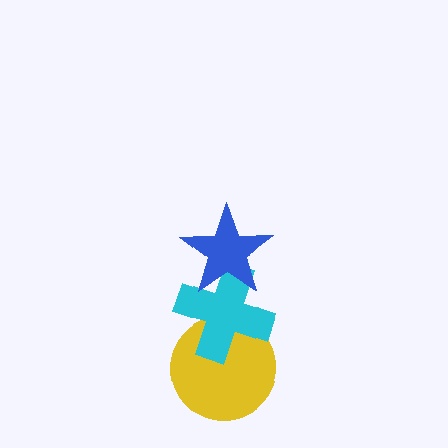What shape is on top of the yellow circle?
The cyan cross is on top of the yellow circle.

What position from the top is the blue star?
The blue star is 1st from the top.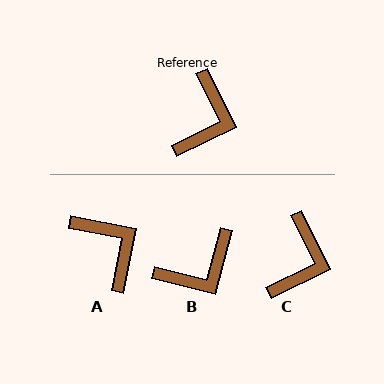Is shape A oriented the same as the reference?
No, it is off by about 53 degrees.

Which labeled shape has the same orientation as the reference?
C.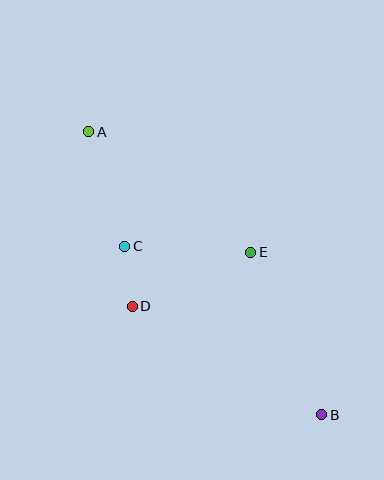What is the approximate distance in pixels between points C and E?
The distance between C and E is approximately 126 pixels.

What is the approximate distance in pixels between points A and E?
The distance between A and E is approximately 202 pixels.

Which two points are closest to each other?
Points C and D are closest to each other.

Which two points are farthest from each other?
Points A and B are farthest from each other.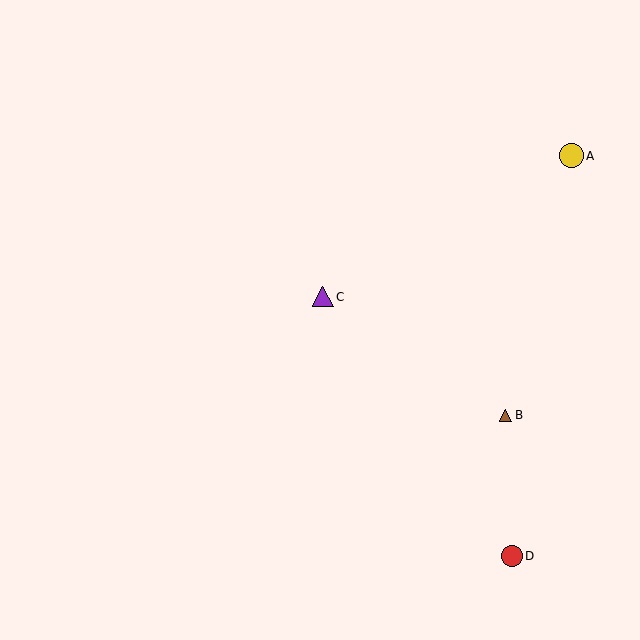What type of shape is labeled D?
Shape D is a red circle.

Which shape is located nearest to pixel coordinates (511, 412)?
The brown triangle (labeled B) at (506, 415) is nearest to that location.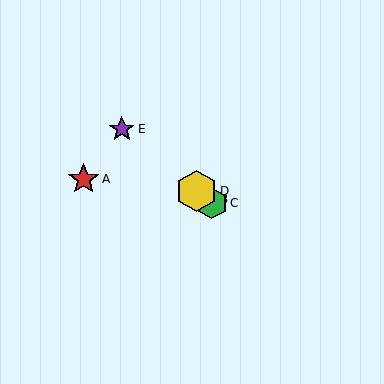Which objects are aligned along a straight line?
Objects B, C, D, E are aligned along a straight line.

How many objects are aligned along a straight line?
4 objects (B, C, D, E) are aligned along a straight line.